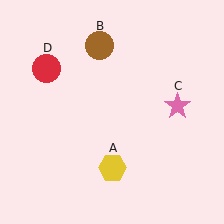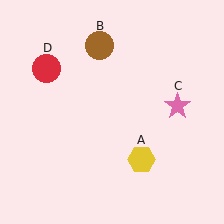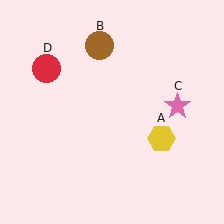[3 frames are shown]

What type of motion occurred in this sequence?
The yellow hexagon (object A) rotated counterclockwise around the center of the scene.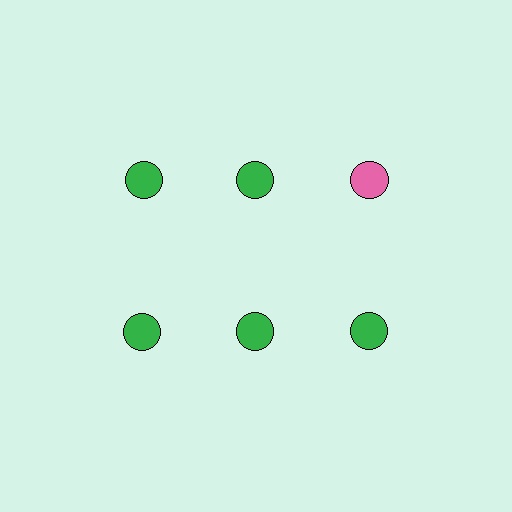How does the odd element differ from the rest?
It has a different color: pink instead of green.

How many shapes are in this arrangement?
There are 6 shapes arranged in a grid pattern.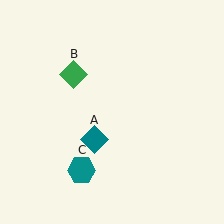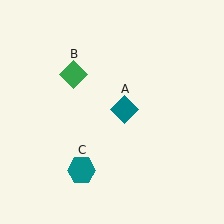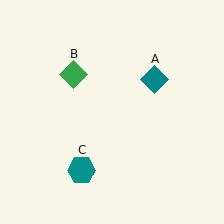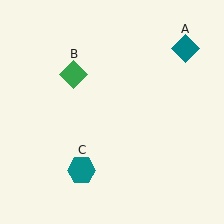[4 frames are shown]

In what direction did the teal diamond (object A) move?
The teal diamond (object A) moved up and to the right.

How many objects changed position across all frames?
1 object changed position: teal diamond (object A).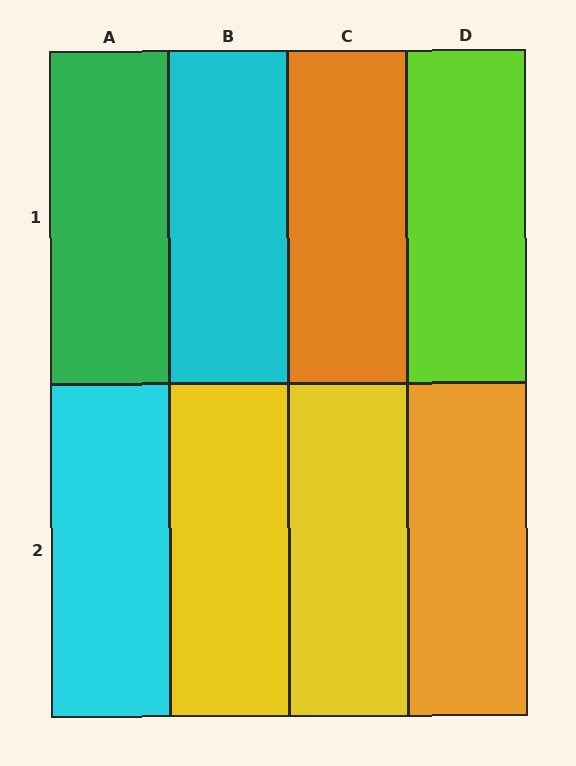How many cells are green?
1 cell is green.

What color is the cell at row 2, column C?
Yellow.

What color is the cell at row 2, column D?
Orange.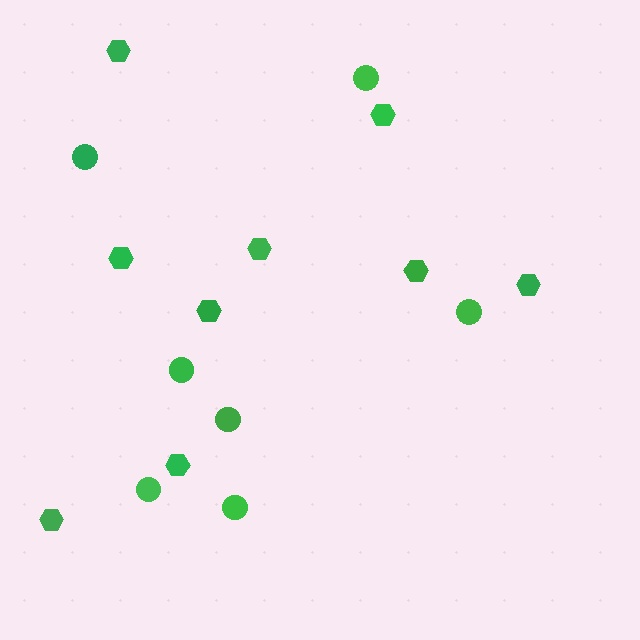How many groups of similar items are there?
There are 2 groups: one group of hexagons (9) and one group of circles (7).